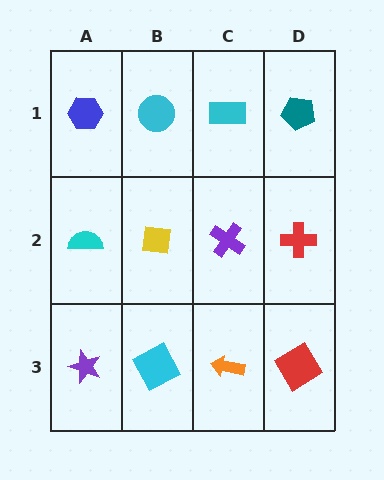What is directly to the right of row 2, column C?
A red cross.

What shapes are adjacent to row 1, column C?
A purple cross (row 2, column C), a cyan circle (row 1, column B), a teal pentagon (row 1, column D).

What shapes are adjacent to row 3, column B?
A yellow square (row 2, column B), a purple star (row 3, column A), an orange arrow (row 3, column C).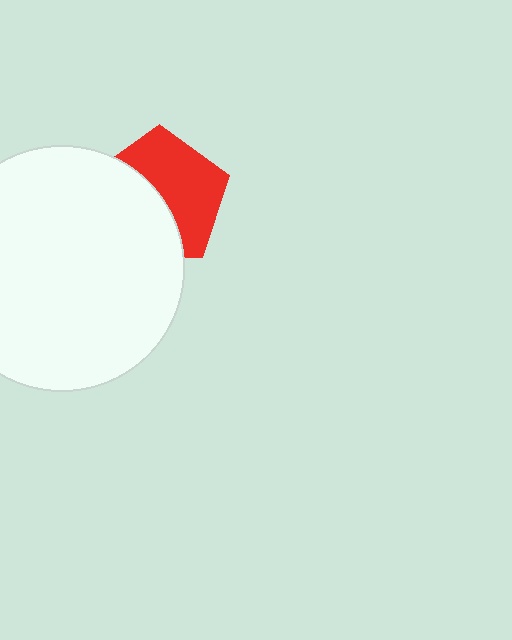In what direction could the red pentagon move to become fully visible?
The red pentagon could move right. That would shift it out from behind the white circle entirely.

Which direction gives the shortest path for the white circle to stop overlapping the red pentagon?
Moving left gives the shortest separation.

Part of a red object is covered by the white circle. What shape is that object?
It is a pentagon.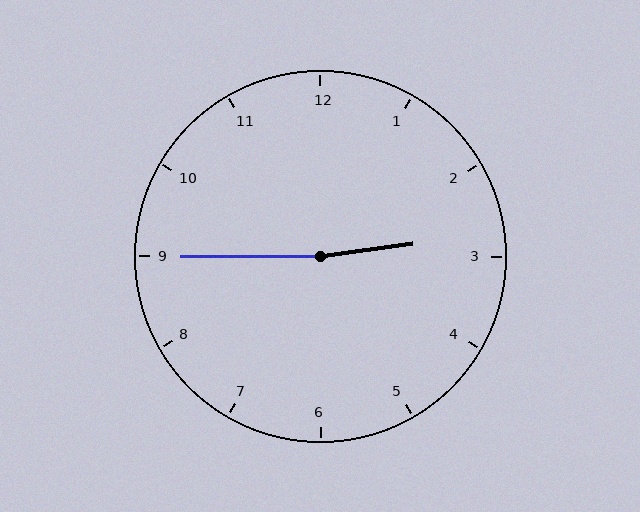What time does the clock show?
2:45.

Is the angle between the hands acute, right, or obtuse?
It is obtuse.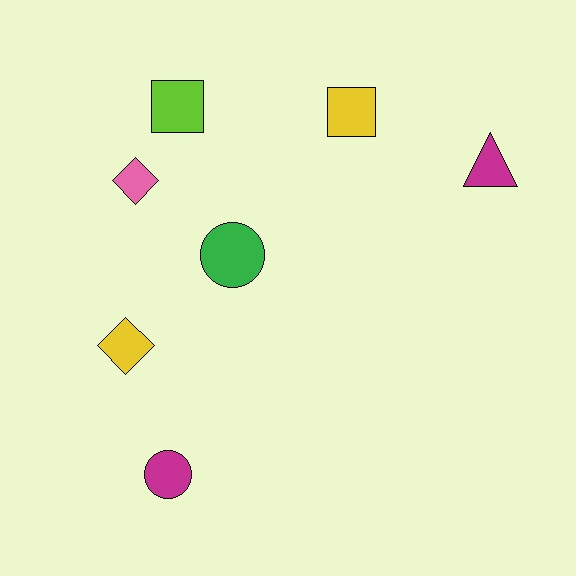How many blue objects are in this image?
There are no blue objects.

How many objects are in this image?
There are 7 objects.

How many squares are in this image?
There are 2 squares.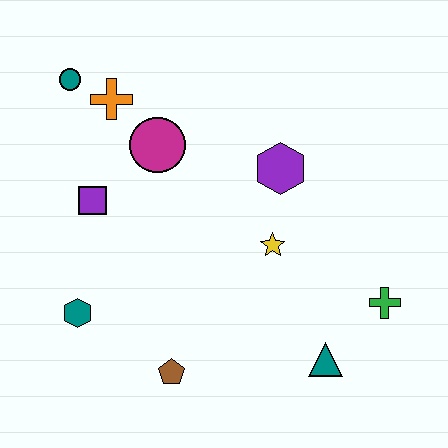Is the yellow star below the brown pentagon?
No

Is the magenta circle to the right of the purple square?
Yes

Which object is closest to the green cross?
The teal triangle is closest to the green cross.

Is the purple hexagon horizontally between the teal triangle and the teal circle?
Yes